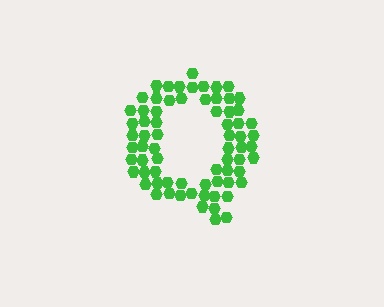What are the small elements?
The small elements are hexagons.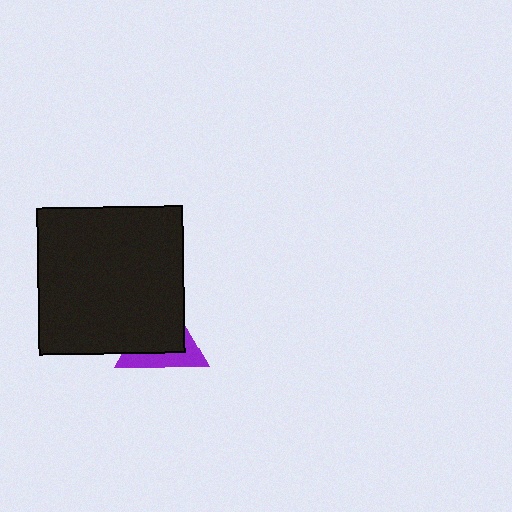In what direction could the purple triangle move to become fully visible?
The purple triangle could move toward the lower-right. That would shift it out from behind the black square entirely.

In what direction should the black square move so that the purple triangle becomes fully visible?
The black square should move toward the upper-left. That is the shortest direction to clear the overlap and leave the purple triangle fully visible.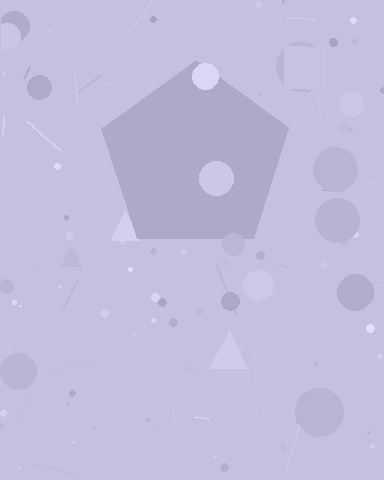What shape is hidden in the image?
A pentagon is hidden in the image.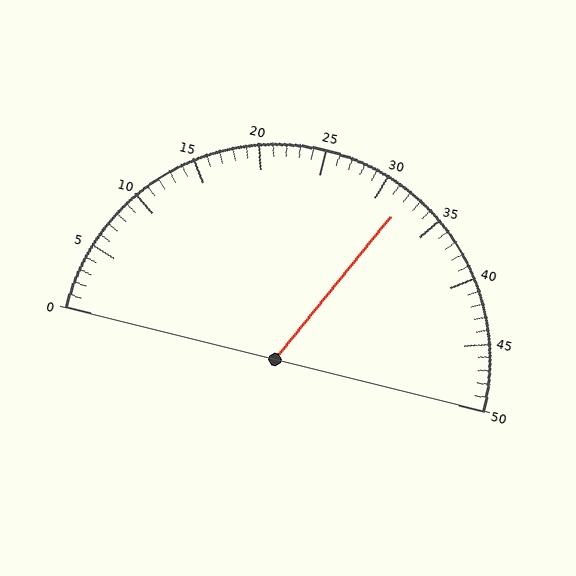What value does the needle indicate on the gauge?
The needle indicates approximately 32.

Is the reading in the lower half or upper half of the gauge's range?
The reading is in the upper half of the range (0 to 50).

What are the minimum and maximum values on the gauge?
The gauge ranges from 0 to 50.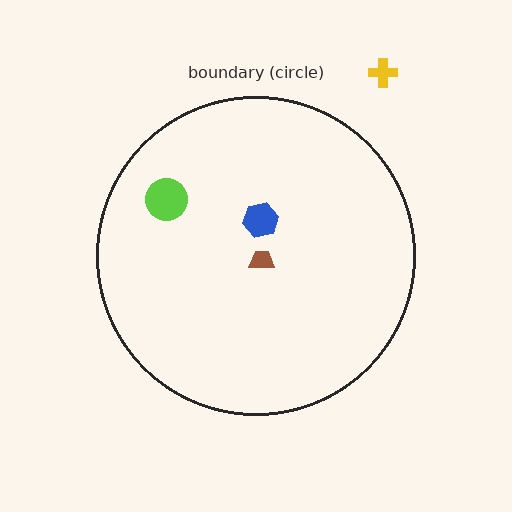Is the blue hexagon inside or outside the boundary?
Inside.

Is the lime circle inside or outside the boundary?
Inside.